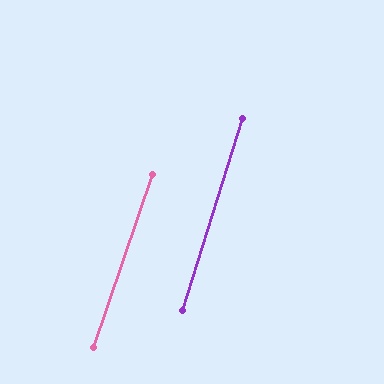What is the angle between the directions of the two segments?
Approximately 2 degrees.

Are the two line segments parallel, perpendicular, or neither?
Parallel — their directions differ by only 1.6°.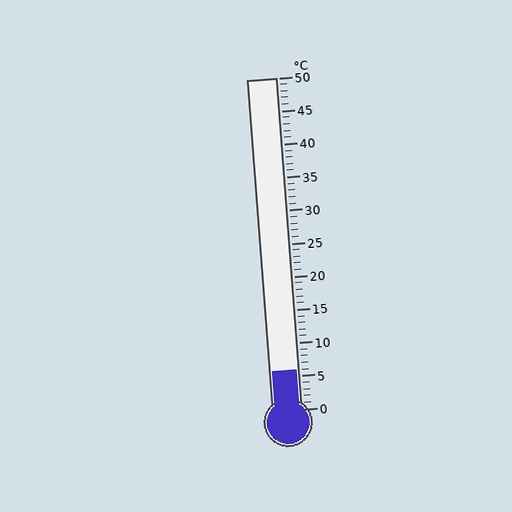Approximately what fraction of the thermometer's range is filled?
The thermometer is filled to approximately 10% of its range.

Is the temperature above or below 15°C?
The temperature is below 15°C.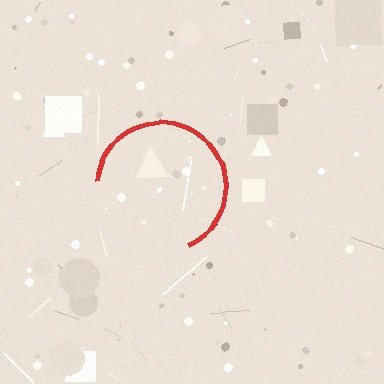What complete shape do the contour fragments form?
The contour fragments form a circle.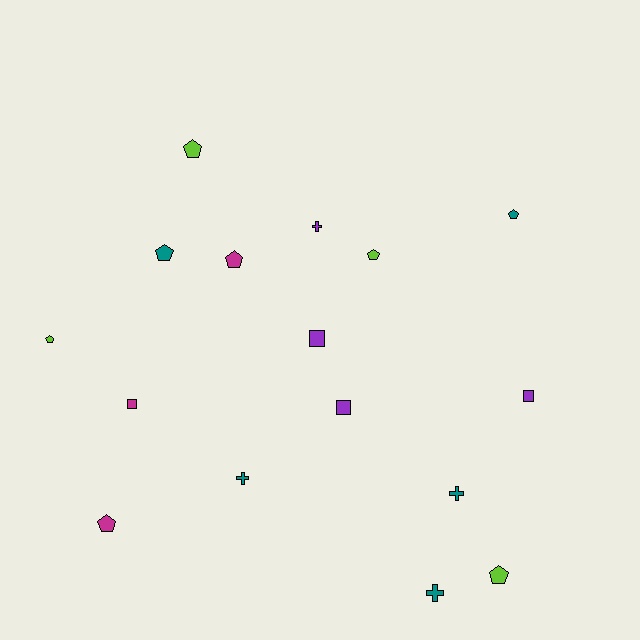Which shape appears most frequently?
Pentagon, with 8 objects.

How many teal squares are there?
There are no teal squares.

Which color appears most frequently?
Teal, with 5 objects.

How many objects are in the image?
There are 16 objects.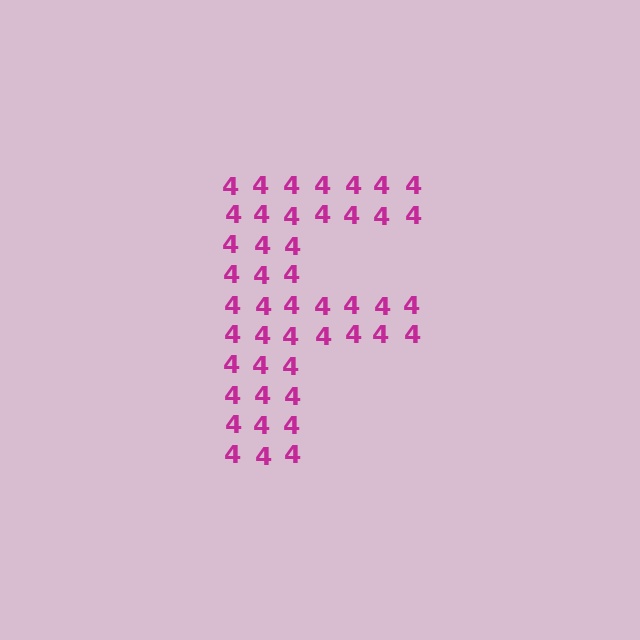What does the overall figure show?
The overall figure shows the letter F.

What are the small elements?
The small elements are digit 4's.